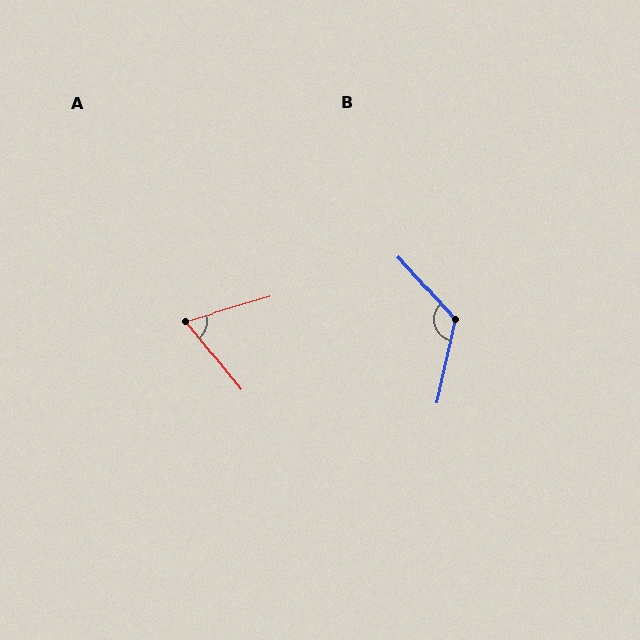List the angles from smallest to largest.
A (67°), B (125°).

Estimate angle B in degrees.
Approximately 125 degrees.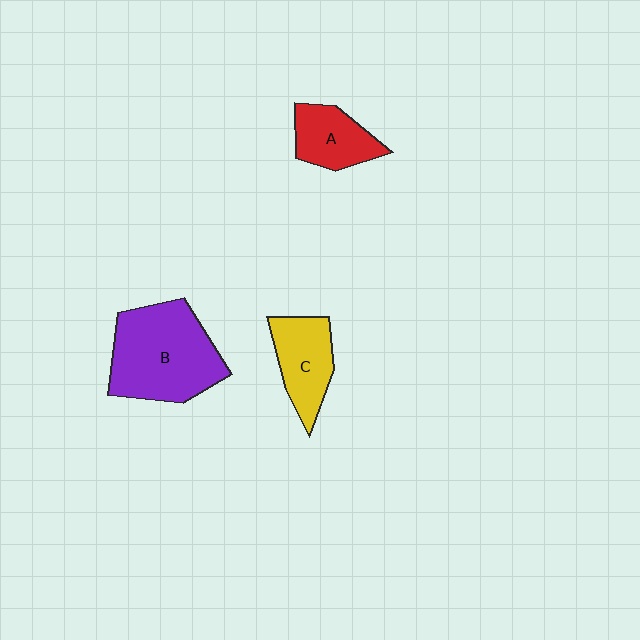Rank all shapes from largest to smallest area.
From largest to smallest: B (purple), C (yellow), A (red).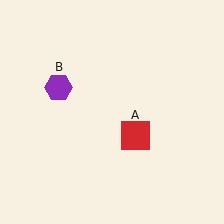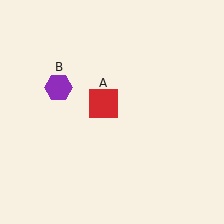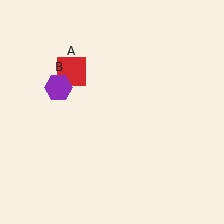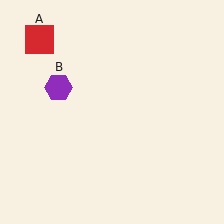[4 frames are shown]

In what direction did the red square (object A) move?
The red square (object A) moved up and to the left.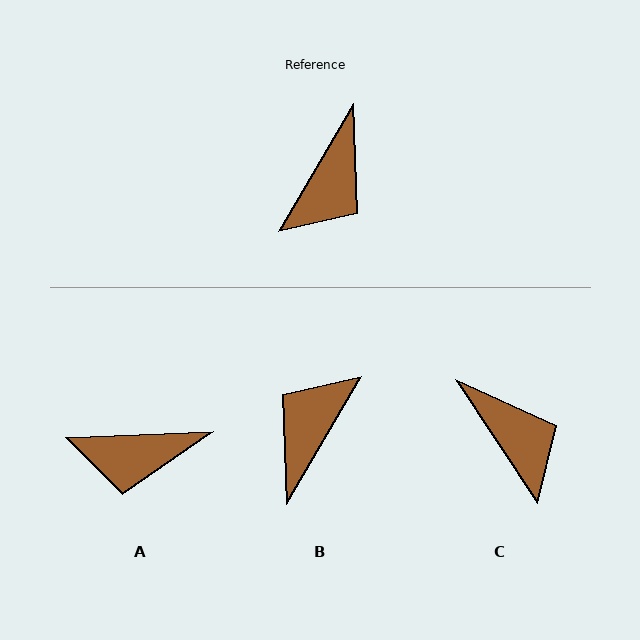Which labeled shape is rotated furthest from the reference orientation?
B, about 180 degrees away.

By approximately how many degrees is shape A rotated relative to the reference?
Approximately 58 degrees clockwise.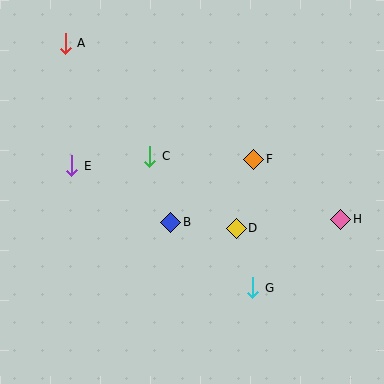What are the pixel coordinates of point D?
Point D is at (236, 228).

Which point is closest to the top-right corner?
Point F is closest to the top-right corner.